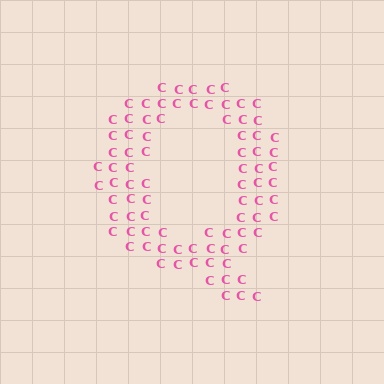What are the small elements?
The small elements are letter C's.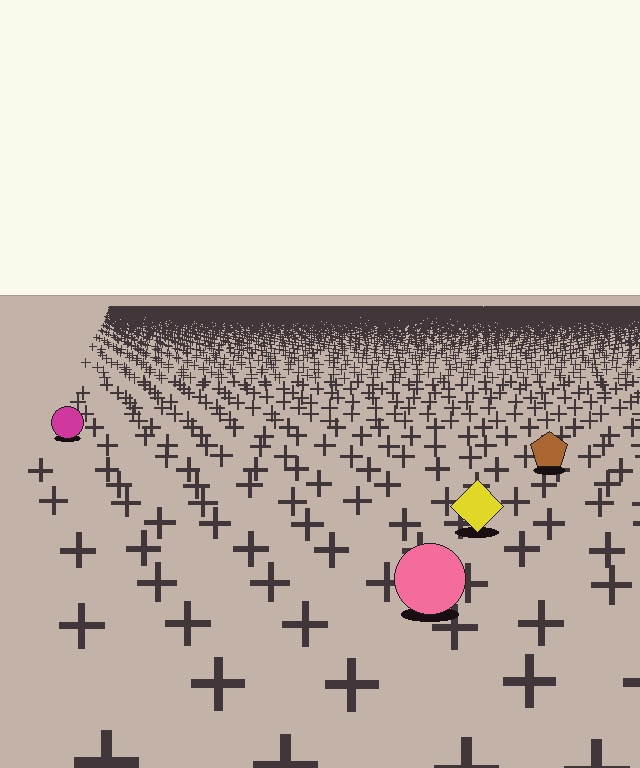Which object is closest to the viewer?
The pink circle is closest. The texture marks near it are larger and more spread out.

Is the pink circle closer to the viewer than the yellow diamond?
Yes. The pink circle is closer — you can tell from the texture gradient: the ground texture is coarser near it.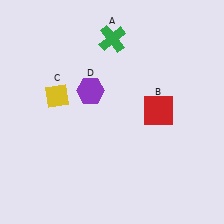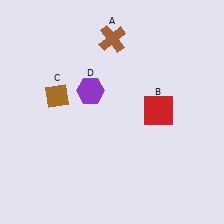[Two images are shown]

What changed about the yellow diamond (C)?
In Image 1, C is yellow. In Image 2, it changed to brown.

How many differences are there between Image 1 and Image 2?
There are 2 differences between the two images.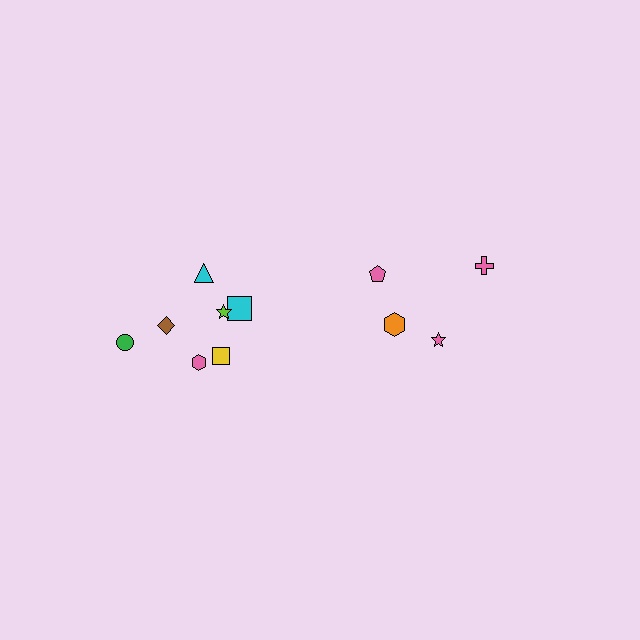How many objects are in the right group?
There are 4 objects.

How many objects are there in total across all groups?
There are 11 objects.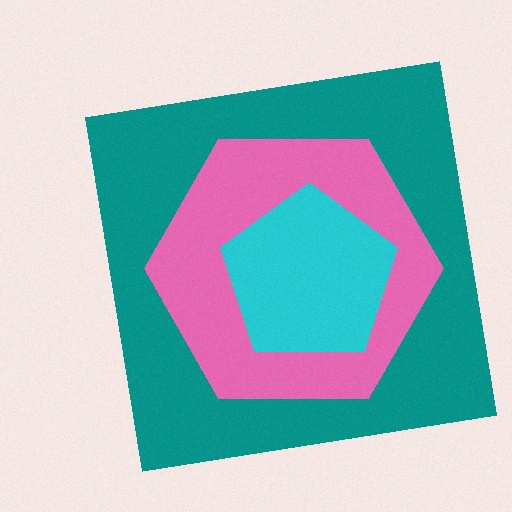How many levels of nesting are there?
3.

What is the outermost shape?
The teal square.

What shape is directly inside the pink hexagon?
The cyan pentagon.